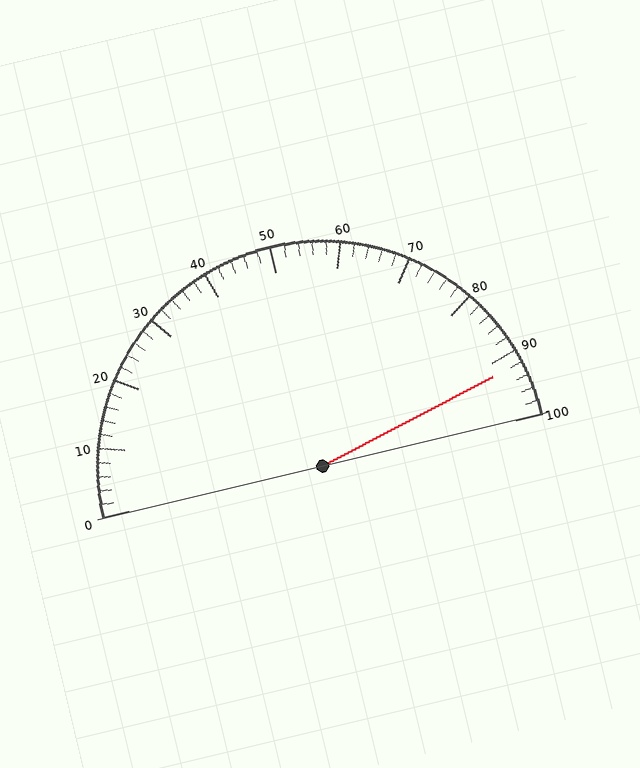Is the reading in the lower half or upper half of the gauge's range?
The reading is in the upper half of the range (0 to 100).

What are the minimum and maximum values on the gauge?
The gauge ranges from 0 to 100.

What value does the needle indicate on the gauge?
The needle indicates approximately 92.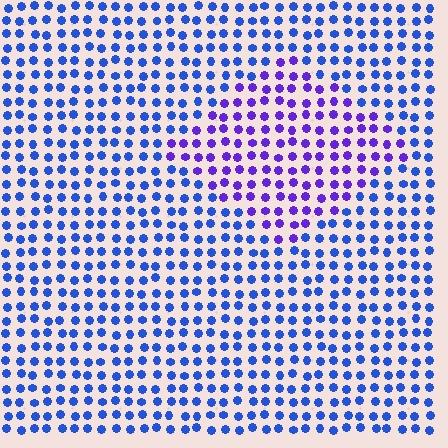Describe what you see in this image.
The image is filled with small blue elements in a uniform arrangement. A diamond-shaped region is visible where the elements are tinted to a slightly different hue, forming a subtle color boundary.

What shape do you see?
I see a diamond.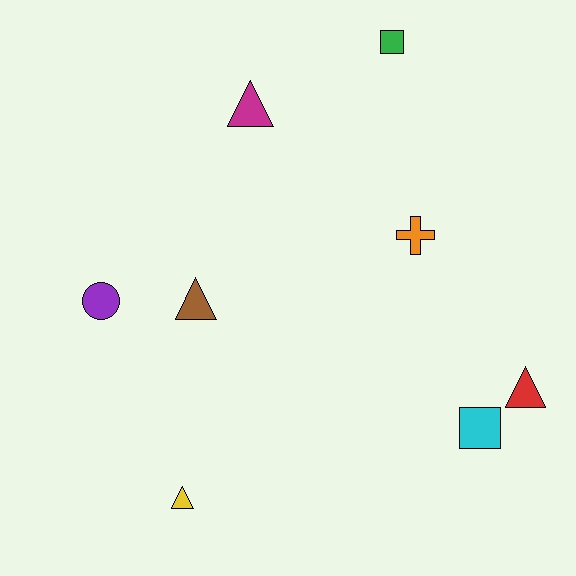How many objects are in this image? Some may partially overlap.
There are 8 objects.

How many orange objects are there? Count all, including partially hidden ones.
There is 1 orange object.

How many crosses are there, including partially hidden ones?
There is 1 cross.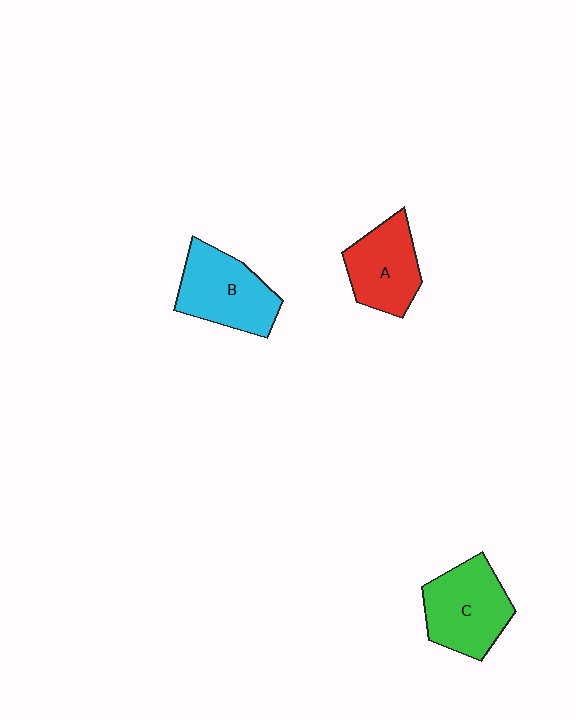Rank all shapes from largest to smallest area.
From largest to smallest: C (green), B (cyan), A (red).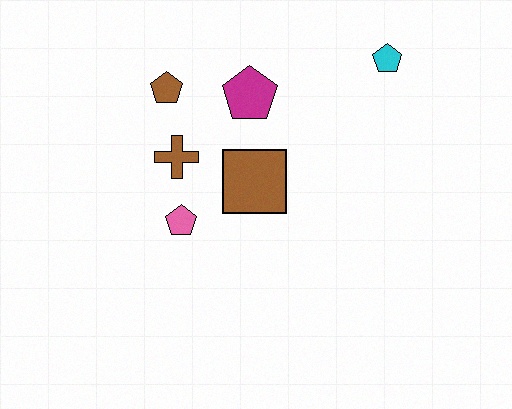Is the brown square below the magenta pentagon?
Yes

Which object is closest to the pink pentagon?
The brown cross is closest to the pink pentagon.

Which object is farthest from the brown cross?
The cyan pentagon is farthest from the brown cross.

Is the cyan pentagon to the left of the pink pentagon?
No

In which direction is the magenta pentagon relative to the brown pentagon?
The magenta pentagon is to the right of the brown pentagon.